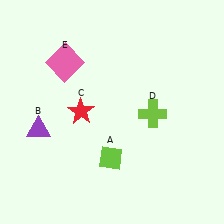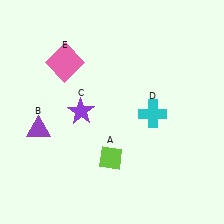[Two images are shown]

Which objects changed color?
C changed from red to purple. D changed from lime to cyan.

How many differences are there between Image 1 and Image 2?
There are 2 differences between the two images.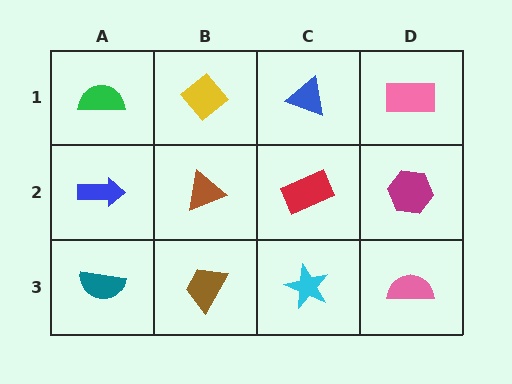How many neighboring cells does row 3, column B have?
3.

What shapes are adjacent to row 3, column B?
A brown triangle (row 2, column B), a teal semicircle (row 3, column A), a cyan star (row 3, column C).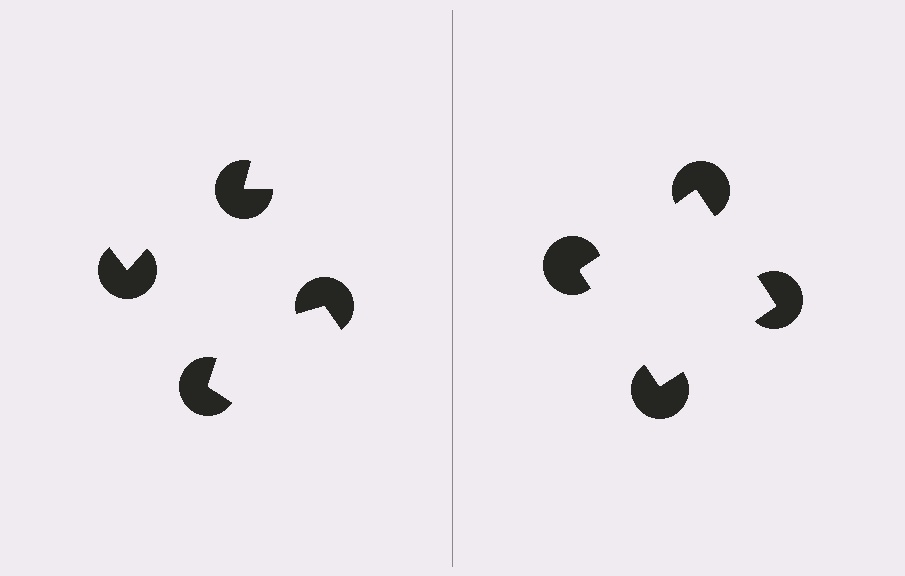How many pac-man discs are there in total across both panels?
8 — 4 on each side.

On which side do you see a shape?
An illusory square appears on the right side. On the left side the wedge cuts are rotated, so no coherent shape forms.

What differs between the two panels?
The pac-man discs are positioned identically on both sides; only the wedge orientations differ. On the right they align to a square; on the left they are misaligned.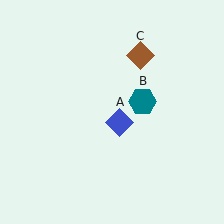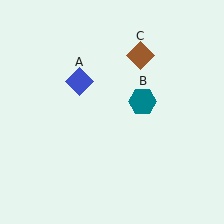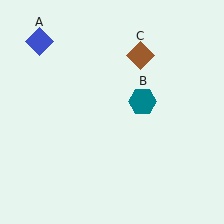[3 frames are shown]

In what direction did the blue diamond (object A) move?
The blue diamond (object A) moved up and to the left.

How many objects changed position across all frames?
1 object changed position: blue diamond (object A).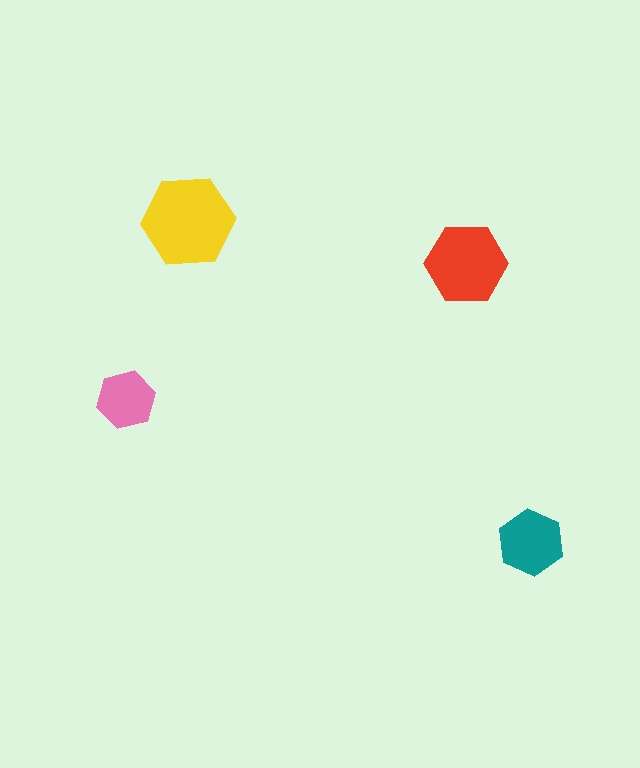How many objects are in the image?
There are 4 objects in the image.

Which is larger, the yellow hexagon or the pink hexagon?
The yellow one.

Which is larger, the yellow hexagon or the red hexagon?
The yellow one.